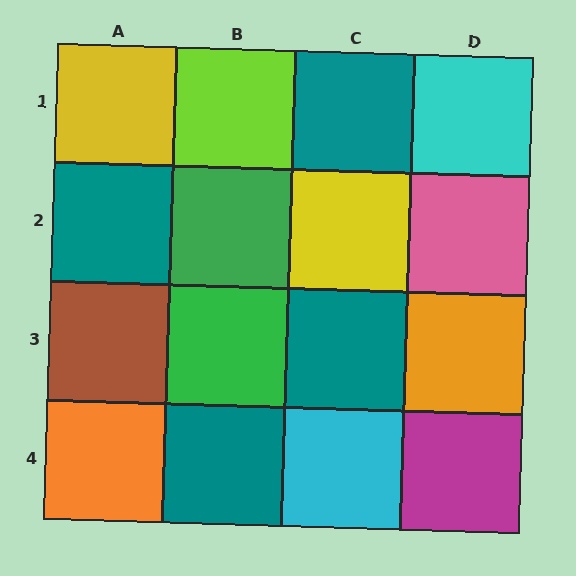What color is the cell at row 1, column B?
Lime.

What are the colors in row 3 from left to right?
Brown, green, teal, orange.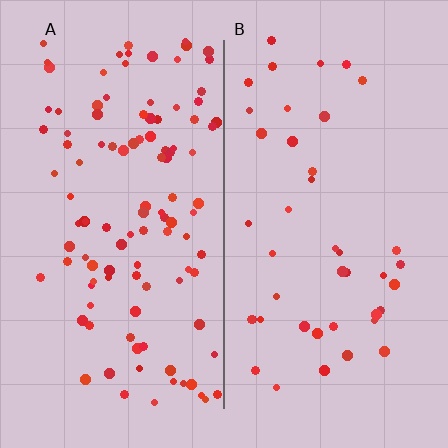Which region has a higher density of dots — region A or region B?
A (the left).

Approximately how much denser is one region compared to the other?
Approximately 2.7× — region A over region B.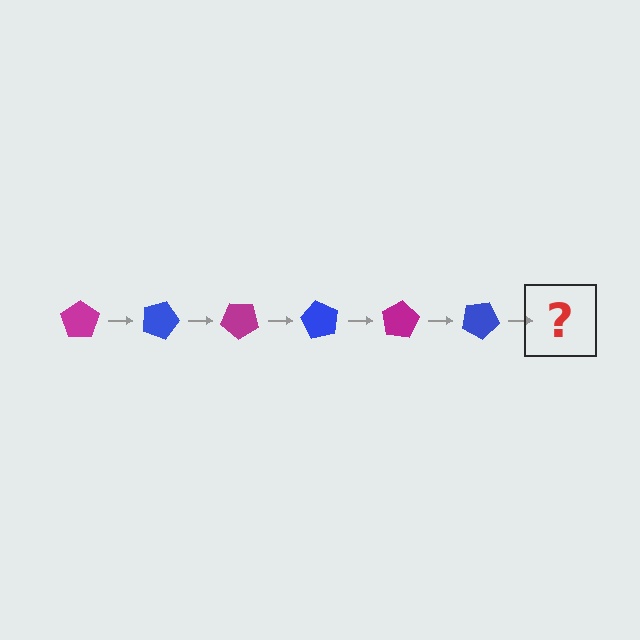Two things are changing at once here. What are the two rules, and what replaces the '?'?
The two rules are that it rotates 20 degrees each step and the color cycles through magenta and blue. The '?' should be a magenta pentagon, rotated 120 degrees from the start.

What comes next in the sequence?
The next element should be a magenta pentagon, rotated 120 degrees from the start.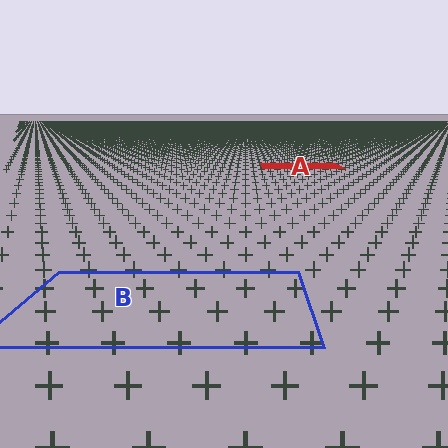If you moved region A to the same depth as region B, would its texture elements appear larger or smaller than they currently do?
They would appear larger. At a closer depth, the same texture elements are projected at a bigger on-screen size.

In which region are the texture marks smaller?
The texture marks are smaller in region A, because it is farther away.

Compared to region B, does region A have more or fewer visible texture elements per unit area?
Region A has more texture elements per unit area — they are packed more densely because it is farther away.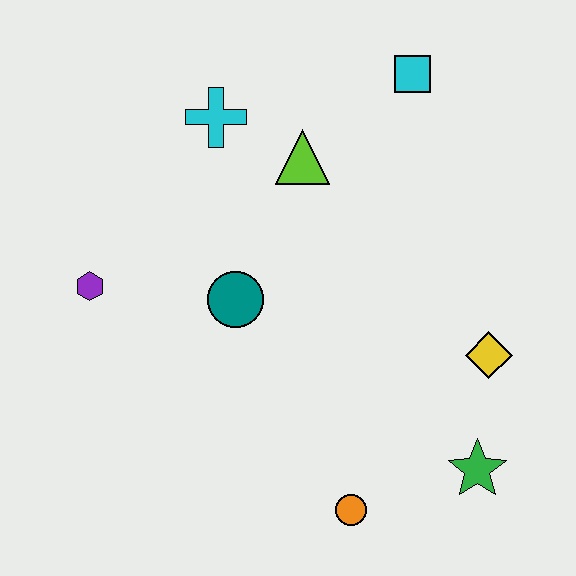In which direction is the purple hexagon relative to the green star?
The purple hexagon is to the left of the green star.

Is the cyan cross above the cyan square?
No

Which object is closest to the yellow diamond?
The green star is closest to the yellow diamond.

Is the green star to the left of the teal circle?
No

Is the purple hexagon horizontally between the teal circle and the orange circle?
No